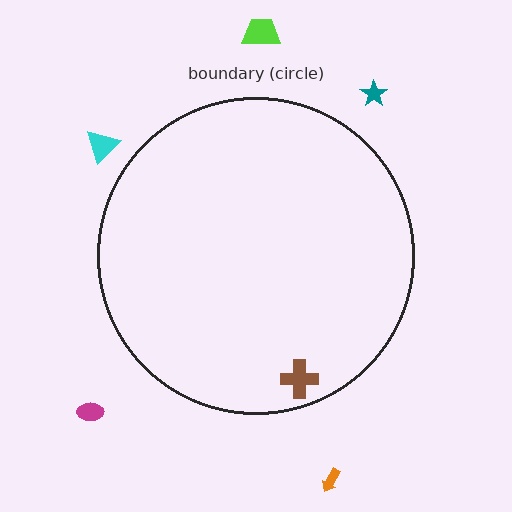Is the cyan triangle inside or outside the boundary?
Outside.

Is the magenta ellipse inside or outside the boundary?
Outside.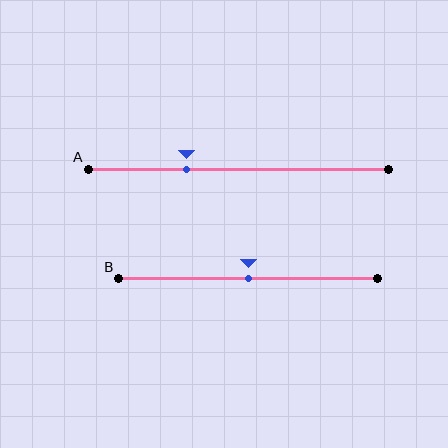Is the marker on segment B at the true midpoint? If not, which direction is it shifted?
Yes, the marker on segment B is at the true midpoint.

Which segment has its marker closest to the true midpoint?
Segment B has its marker closest to the true midpoint.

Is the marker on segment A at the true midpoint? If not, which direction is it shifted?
No, the marker on segment A is shifted to the left by about 17% of the segment length.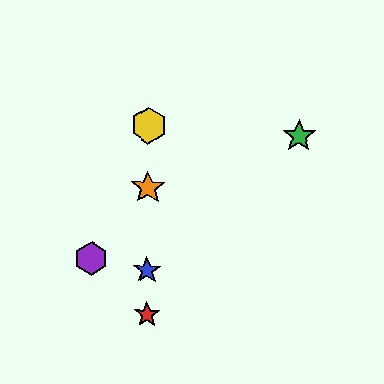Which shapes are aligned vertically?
The red star, the blue star, the yellow hexagon, the orange star are aligned vertically.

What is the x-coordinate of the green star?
The green star is at x≈299.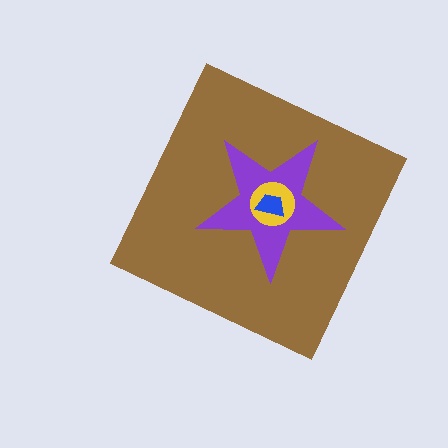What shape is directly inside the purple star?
The yellow circle.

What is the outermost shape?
The brown diamond.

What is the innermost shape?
The blue trapezoid.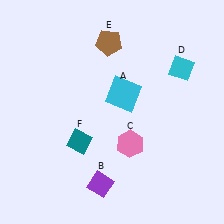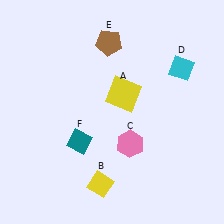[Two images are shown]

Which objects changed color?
A changed from cyan to yellow. B changed from purple to yellow.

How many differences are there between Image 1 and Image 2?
There are 2 differences between the two images.